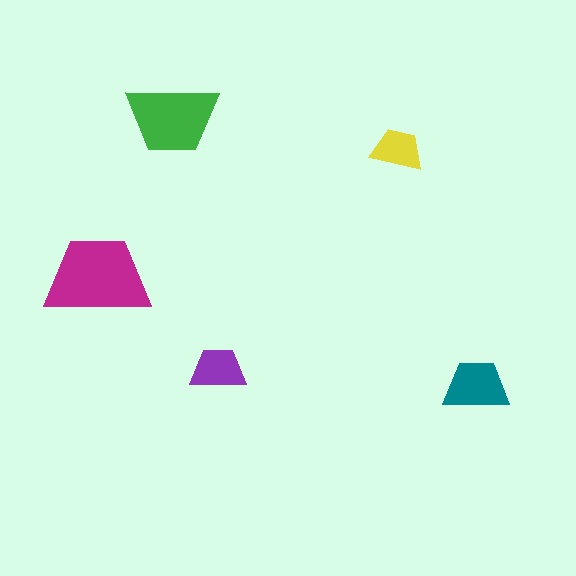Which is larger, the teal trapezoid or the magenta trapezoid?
The magenta one.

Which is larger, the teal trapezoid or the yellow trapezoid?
The teal one.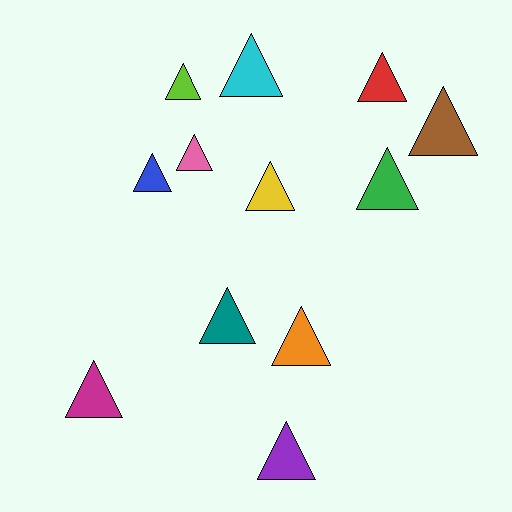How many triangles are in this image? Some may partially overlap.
There are 12 triangles.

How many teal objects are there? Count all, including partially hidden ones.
There is 1 teal object.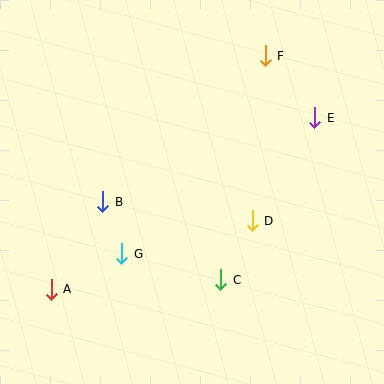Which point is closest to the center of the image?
Point D at (252, 221) is closest to the center.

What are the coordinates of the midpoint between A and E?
The midpoint between A and E is at (183, 204).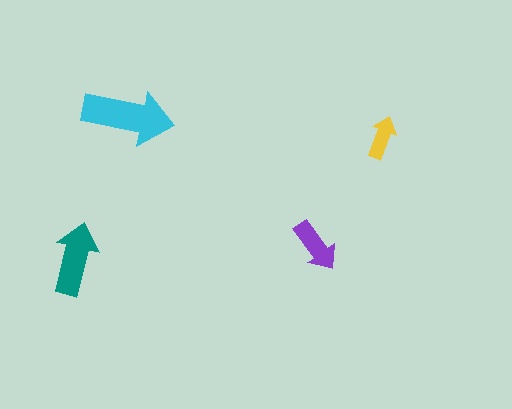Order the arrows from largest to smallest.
the cyan one, the teal one, the purple one, the yellow one.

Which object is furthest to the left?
The teal arrow is leftmost.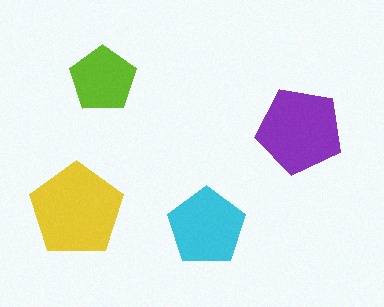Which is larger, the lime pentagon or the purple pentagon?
The purple one.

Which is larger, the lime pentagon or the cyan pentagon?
The cyan one.